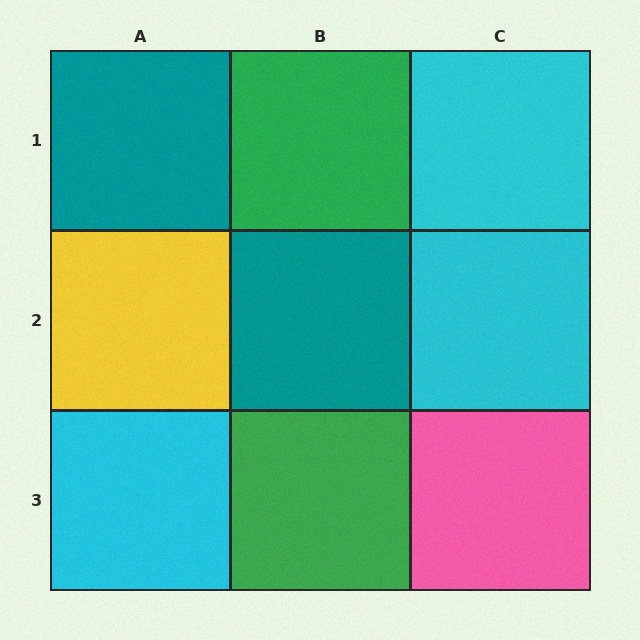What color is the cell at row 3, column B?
Green.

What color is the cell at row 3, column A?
Cyan.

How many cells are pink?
1 cell is pink.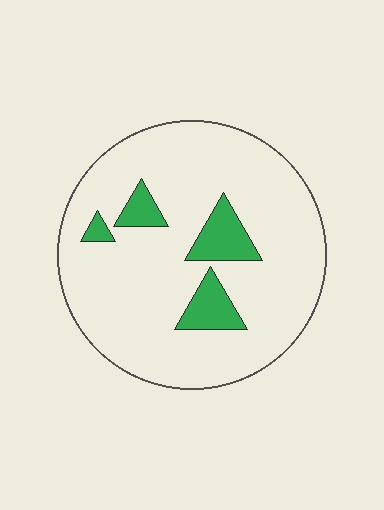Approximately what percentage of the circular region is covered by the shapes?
Approximately 10%.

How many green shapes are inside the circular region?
4.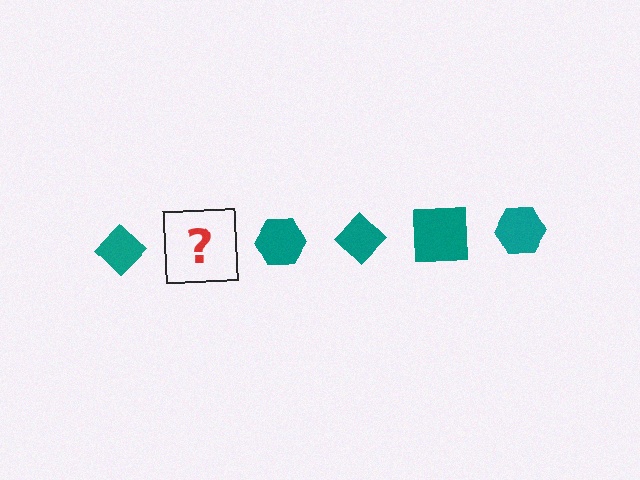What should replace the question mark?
The question mark should be replaced with a teal square.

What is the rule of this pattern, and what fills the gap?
The rule is that the pattern cycles through diamond, square, hexagon shapes in teal. The gap should be filled with a teal square.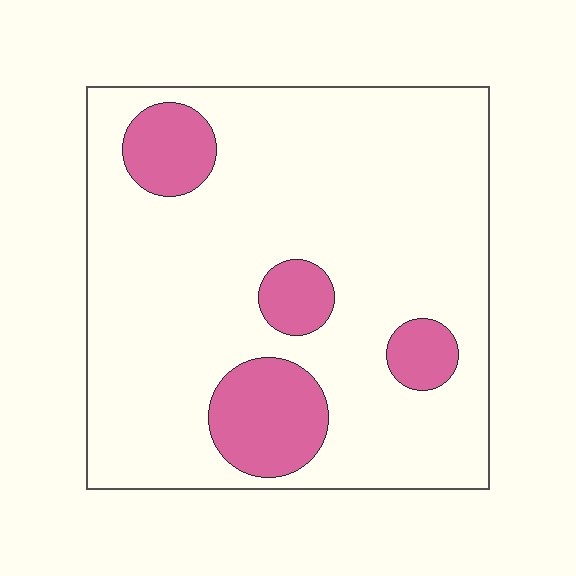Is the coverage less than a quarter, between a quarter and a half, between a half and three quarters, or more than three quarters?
Less than a quarter.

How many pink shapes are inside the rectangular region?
4.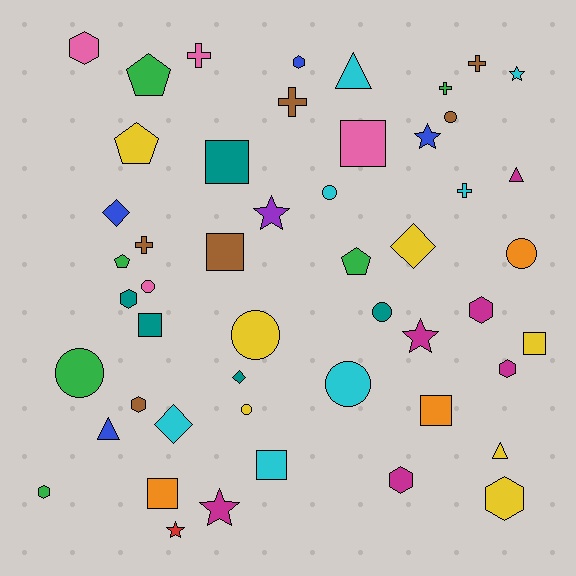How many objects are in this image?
There are 50 objects.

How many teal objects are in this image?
There are 5 teal objects.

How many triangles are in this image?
There are 4 triangles.